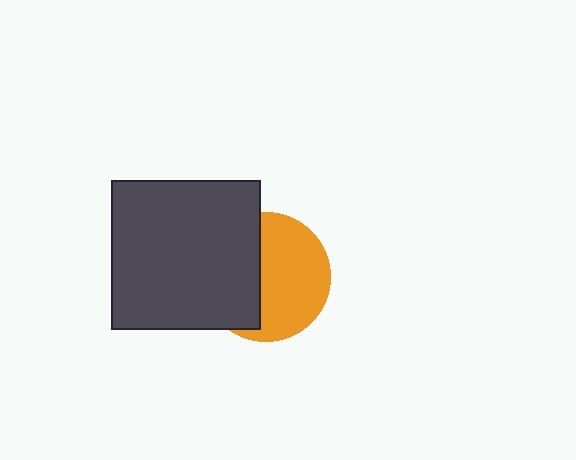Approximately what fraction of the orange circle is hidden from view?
Roughly 44% of the orange circle is hidden behind the dark gray square.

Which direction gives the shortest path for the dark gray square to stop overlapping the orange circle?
Moving left gives the shortest separation.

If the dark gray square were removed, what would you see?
You would see the complete orange circle.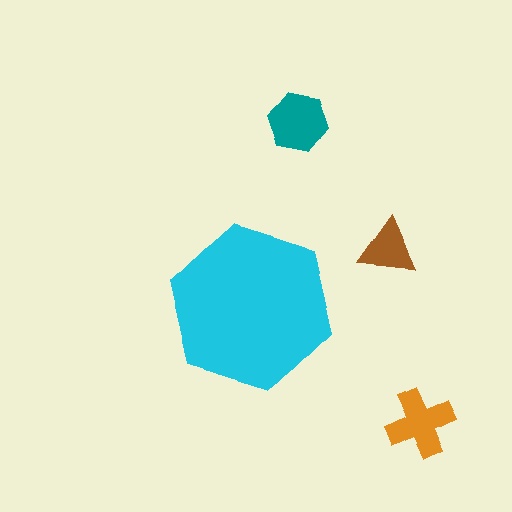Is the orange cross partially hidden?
No, the orange cross is fully visible.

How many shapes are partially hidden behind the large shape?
0 shapes are partially hidden.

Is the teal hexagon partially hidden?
No, the teal hexagon is fully visible.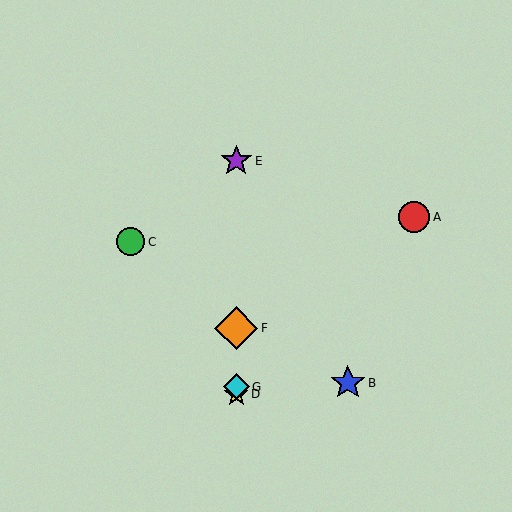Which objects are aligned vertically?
Objects D, E, F, G are aligned vertically.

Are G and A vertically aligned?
No, G is at x≈236 and A is at x≈414.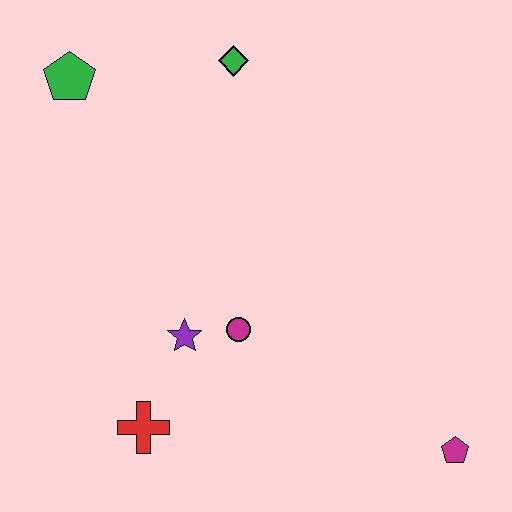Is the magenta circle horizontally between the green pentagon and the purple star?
No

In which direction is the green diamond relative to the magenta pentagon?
The green diamond is above the magenta pentagon.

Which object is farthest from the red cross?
The green diamond is farthest from the red cross.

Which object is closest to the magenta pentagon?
The magenta circle is closest to the magenta pentagon.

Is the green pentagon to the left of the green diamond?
Yes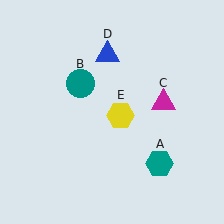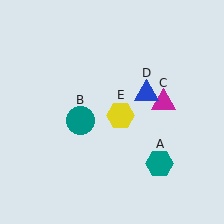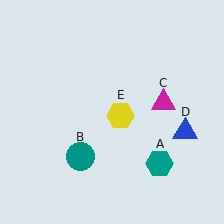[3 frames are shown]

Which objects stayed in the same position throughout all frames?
Teal hexagon (object A) and magenta triangle (object C) and yellow hexagon (object E) remained stationary.